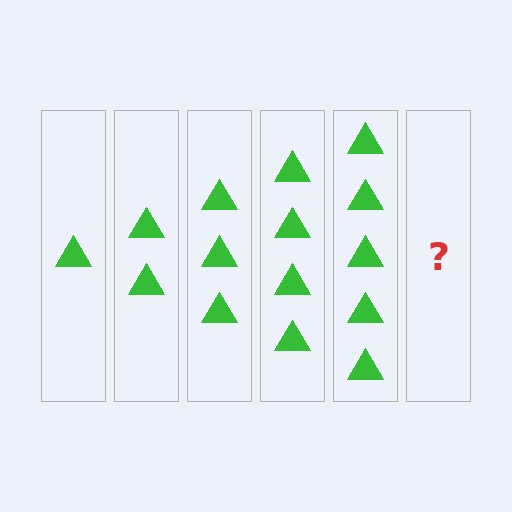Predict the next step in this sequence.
The next step is 6 triangles.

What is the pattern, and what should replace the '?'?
The pattern is that each step adds one more triangle. The '?' should be 6 triangles.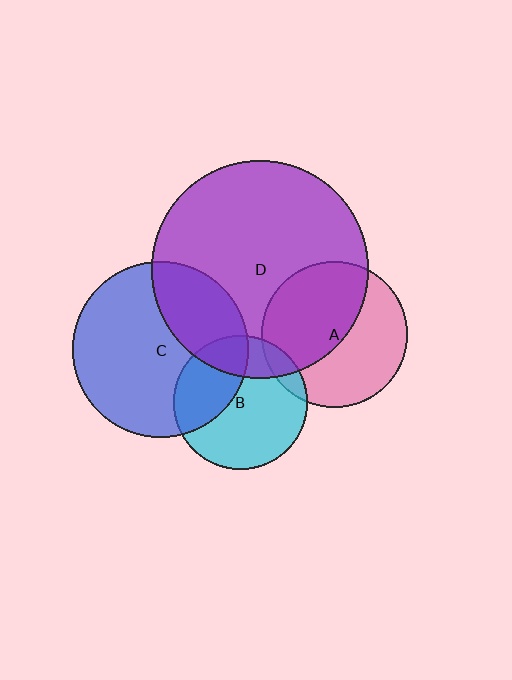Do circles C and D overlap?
Yes.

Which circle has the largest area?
Circle D (purple).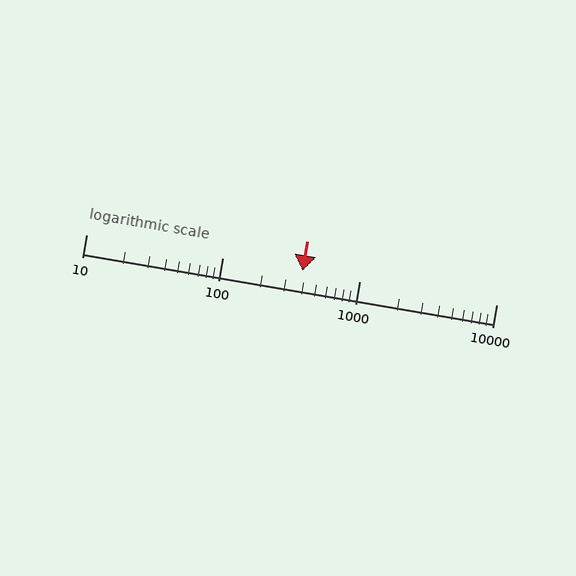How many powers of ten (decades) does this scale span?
The scale spans 3 decades, from 10 to 10000.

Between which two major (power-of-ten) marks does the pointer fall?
The pointer is between 100 and 1000.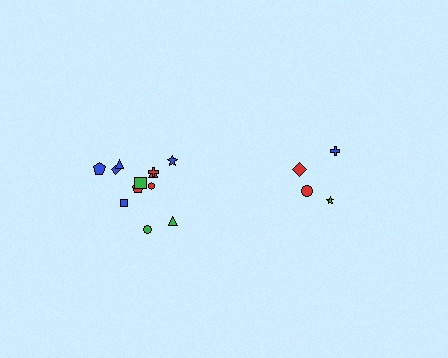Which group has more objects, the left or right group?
The left group.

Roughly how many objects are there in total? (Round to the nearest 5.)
Roughly 15 objects in total.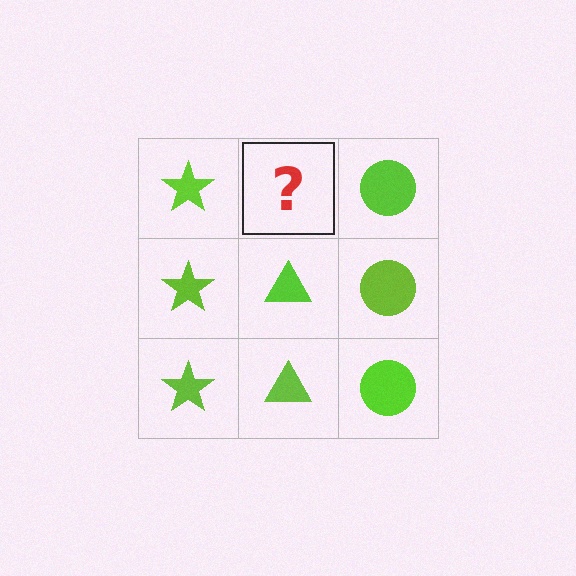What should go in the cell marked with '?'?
The missing cell should contain a lime triangle.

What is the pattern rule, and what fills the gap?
The rule is that each column has a consistent shape. The gap should be filled with a lime triangle.